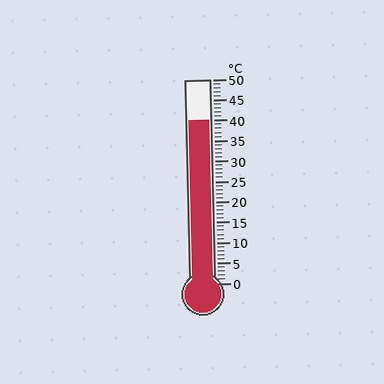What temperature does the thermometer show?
The thermometer shows approximately 40°C.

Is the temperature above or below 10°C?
The temperature is above 10°C.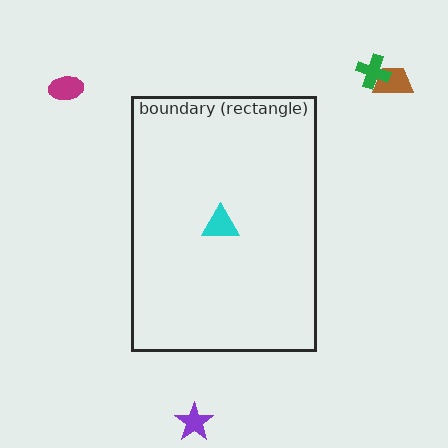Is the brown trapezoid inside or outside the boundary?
Outside.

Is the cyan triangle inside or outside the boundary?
Inside.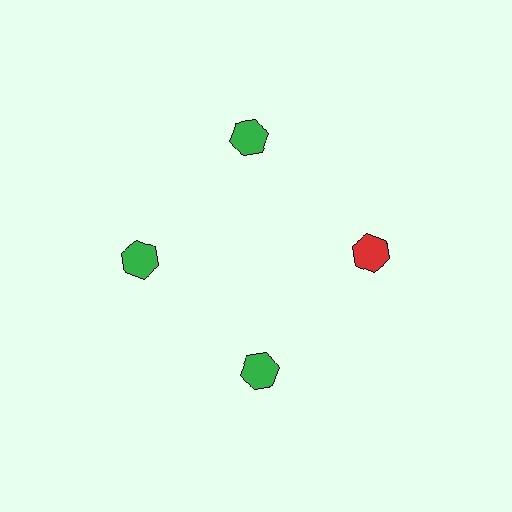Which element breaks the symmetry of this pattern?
The red hexagon at roughly the 3 o'clock position breaks the symmetry. All other shapes are green hexagons.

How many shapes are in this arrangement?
There are 4 shapes arranged in a ring pattern.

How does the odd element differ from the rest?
It has a different color: red instead of green.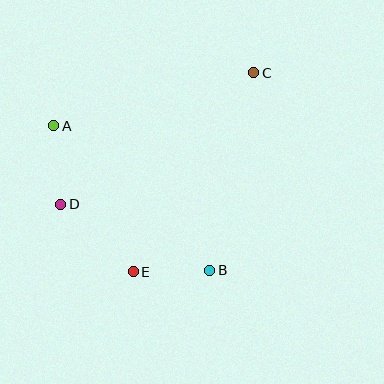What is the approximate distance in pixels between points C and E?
The distance between C and E is approximately 233 pixels.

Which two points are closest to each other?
Points B and E are closest to each other.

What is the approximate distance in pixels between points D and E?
The distance between D and E is approximately 100 pixels.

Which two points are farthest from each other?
Points C and D are farthest from each other.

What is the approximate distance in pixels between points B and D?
The distance between B and D is approximately 164 pixels.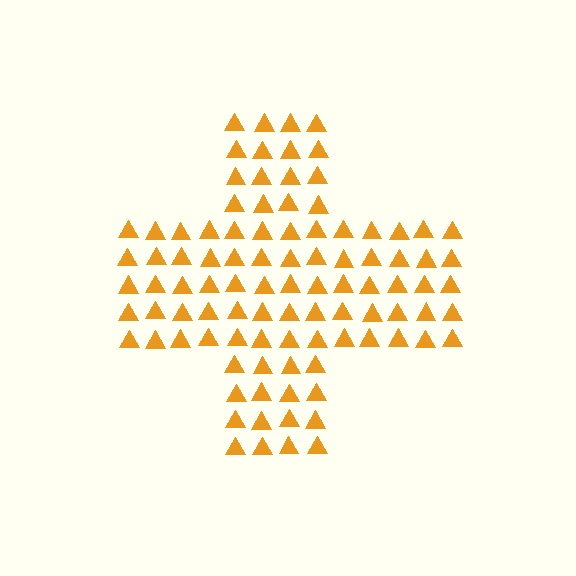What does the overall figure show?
The overall figure shows a cross.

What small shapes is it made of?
It is made of small triangles.